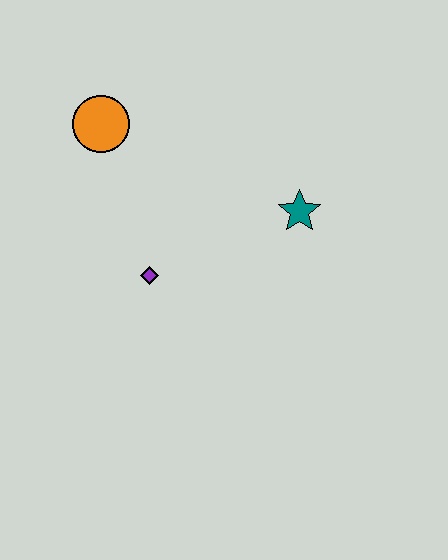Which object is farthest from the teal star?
The orange circle is farthest from the teal star.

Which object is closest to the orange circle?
The purple diamond is closest to the orange circle.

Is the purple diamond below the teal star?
Yes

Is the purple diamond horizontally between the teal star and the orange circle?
Yes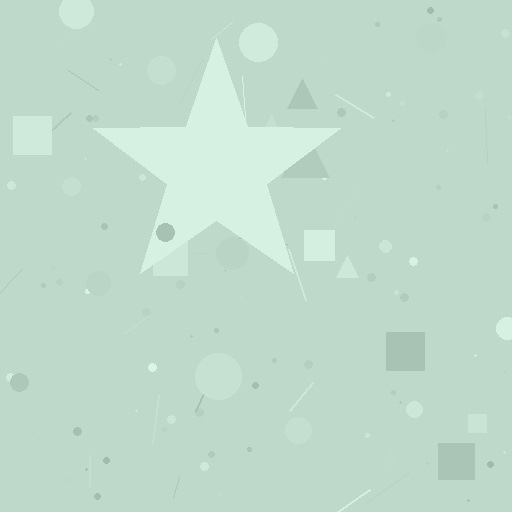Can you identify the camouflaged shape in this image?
The camouflaged shape is a star.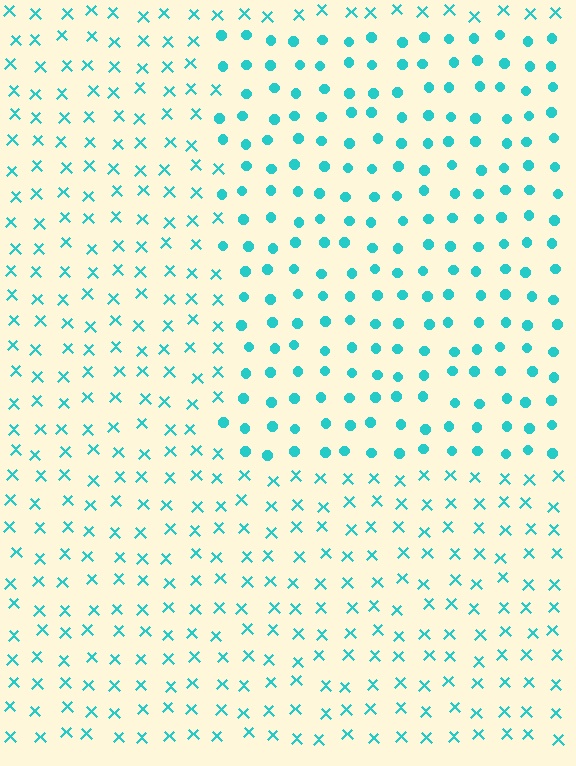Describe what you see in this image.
The image is filled with small cyan elements arranged in a uniform grid. A rectangle-shaped region contains circles, while the surrounding area contains X marks. The boundary is defined purely by the change in element shape.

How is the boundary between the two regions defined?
The boundary is defined by a change in element shape: circles inside vs. X marks outside. All elements share the same color and spacing.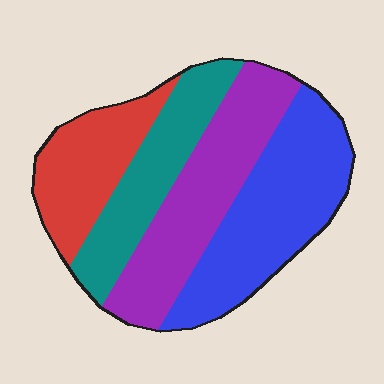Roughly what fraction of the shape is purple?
Purple takes up about one quarter (1/4) of the shape.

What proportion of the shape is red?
Red takes up between a sixth and a third of the shape.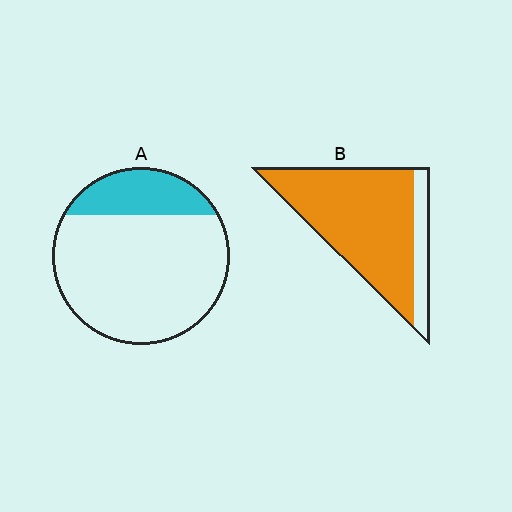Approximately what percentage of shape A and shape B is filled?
A is approximately 20% and B is approximately 85%.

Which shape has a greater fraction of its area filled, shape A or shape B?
Shape B.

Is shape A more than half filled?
No.